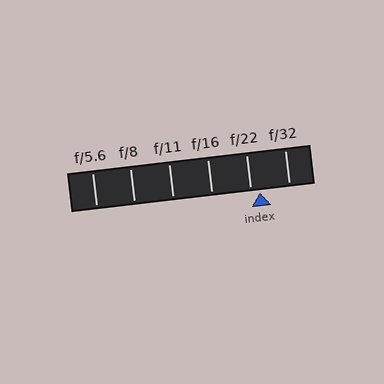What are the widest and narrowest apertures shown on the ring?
The widest aperture shown is f/5.6 and the narrowest is f/32.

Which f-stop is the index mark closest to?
The index mark is closest to f/22.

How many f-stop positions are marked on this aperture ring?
There are 6 f-stop positions marked.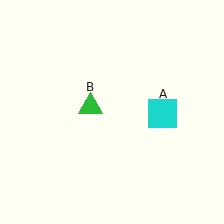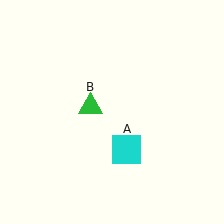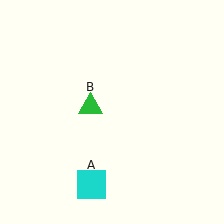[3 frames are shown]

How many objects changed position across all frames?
1 object changed position: cyan square (object A).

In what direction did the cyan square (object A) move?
The cyan square (object A) moved down and to the left.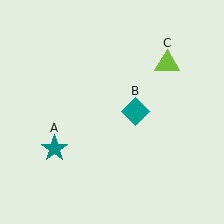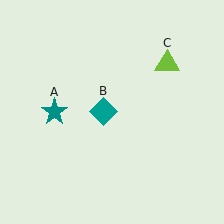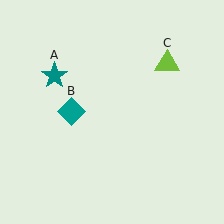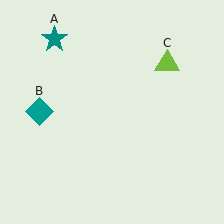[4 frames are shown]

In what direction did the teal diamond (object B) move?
The teal diamond (object B) moved left.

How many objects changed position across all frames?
2 objects changed position: teal star (object A), teal diamond (object B).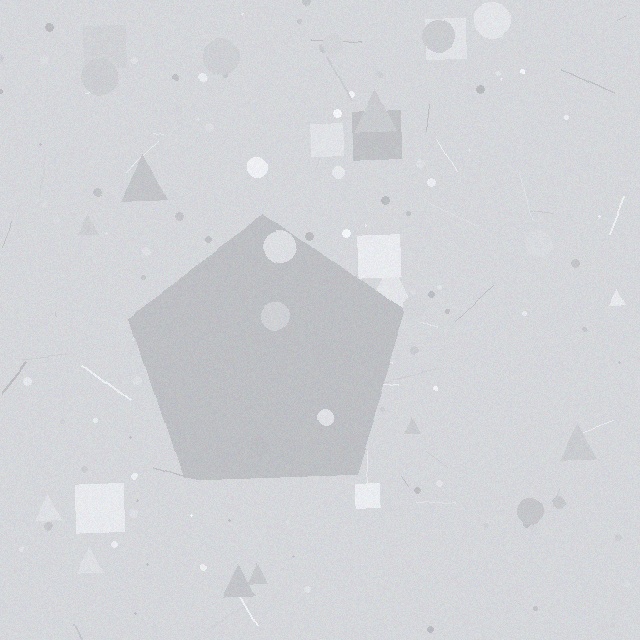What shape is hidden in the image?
A pentagon is hidden in the image.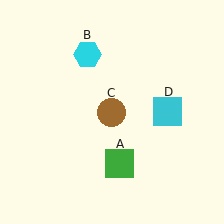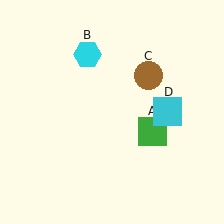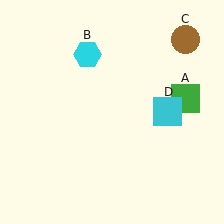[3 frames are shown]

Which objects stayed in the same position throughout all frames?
Cyan hexagon (object B) and cyan square (object D) remained stationary.